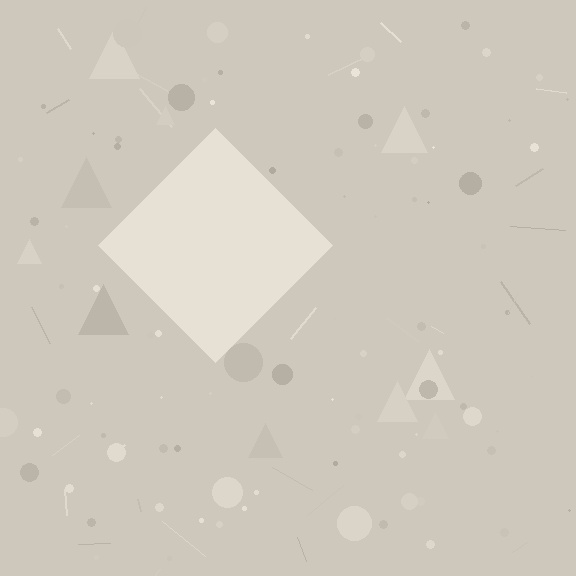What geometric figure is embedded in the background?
A diamond is embedded in the background.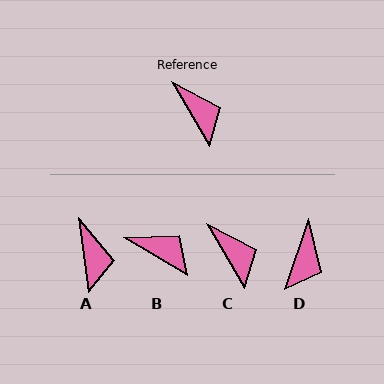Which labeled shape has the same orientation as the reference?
C.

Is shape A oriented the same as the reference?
No, it is off by about 23 degrees.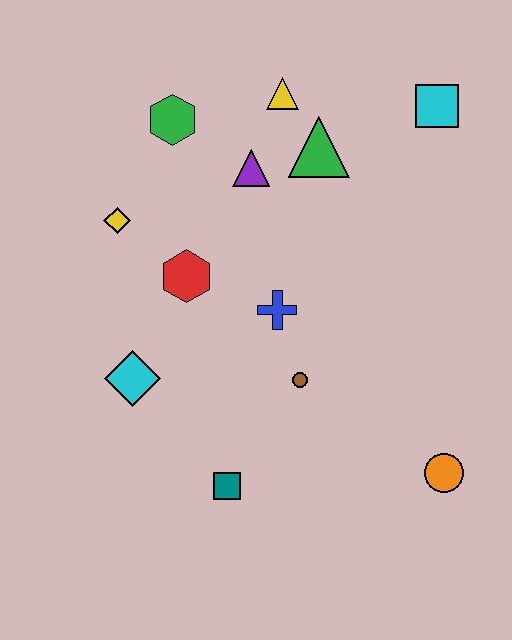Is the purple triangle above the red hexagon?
Yes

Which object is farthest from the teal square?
The cyan square is farthest from the teal square.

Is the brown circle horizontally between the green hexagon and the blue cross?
No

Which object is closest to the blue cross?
The brown circle is closest to the blue cross.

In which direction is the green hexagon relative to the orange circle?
The green hexagon is above the orange circle.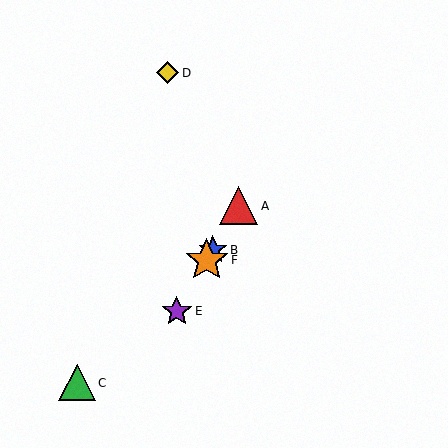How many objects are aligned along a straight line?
4 objects (A, B, E, F) are aligned along a straight line.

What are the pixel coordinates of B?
Object B is at (213, 250).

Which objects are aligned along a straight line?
Objects A, B, E, F are aligned along a straight line.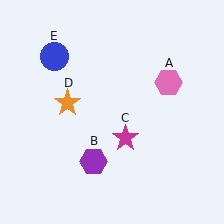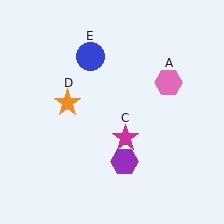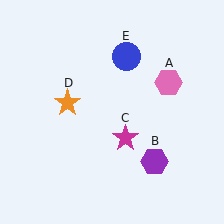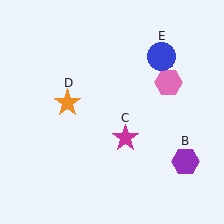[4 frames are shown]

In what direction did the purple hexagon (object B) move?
The purple hexagon (object B) moved right.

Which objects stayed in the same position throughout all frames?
Pink hexagon (object A) and magenta star (object C) and orange star (object D) remained stationary.